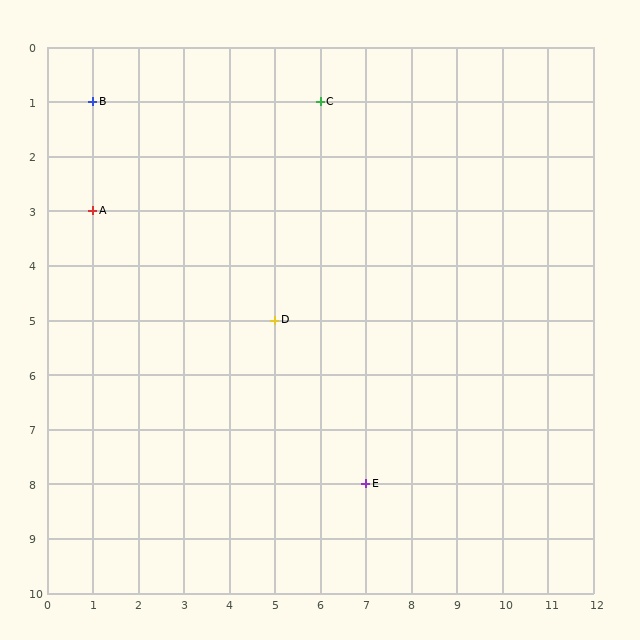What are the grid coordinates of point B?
Point B is at grid coordinates (1, 1).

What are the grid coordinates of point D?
Point D is at grid coordinates (5, 5).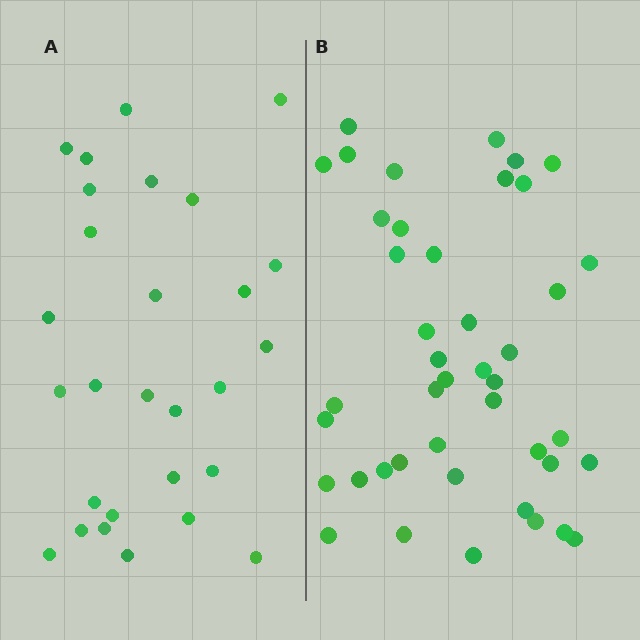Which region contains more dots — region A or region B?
Region B (the right region) has more dots.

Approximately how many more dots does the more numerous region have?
Region B has approximately 15 more dots than region A.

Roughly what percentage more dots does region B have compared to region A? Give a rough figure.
About 55% more.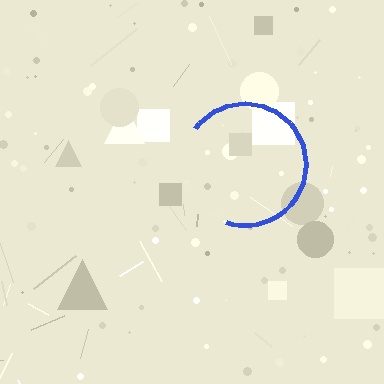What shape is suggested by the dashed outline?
The dashed outline suggests a circle.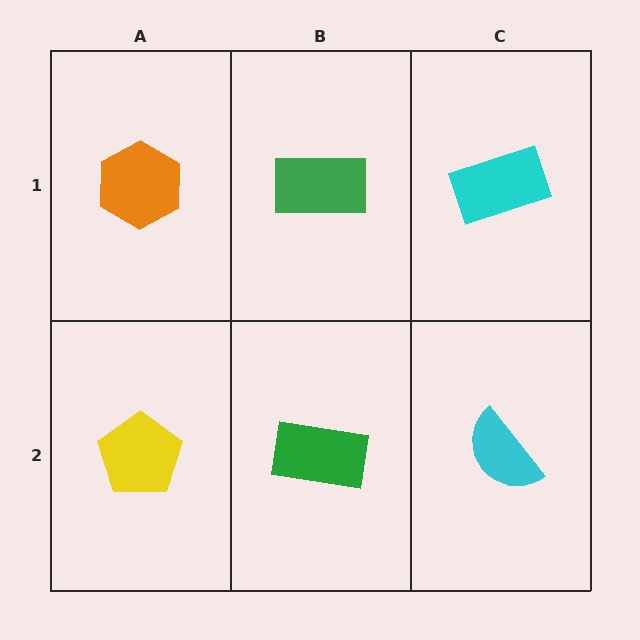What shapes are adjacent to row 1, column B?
A green rectangle (row 2, column B), an orange hexagon (row 1, column A), a cyan rectangle (row 1, column C).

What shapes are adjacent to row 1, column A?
A yellow pentagon (row 2, column A), a green rectangle (row 1, column B).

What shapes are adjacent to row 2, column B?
A green rectangle (row 1, column B), a yellow pentagon (row 2, column A), a cyan semicircle (row 2, column C).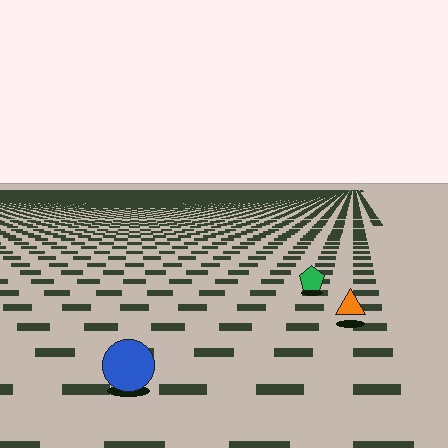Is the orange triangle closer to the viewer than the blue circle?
No. The blue circle is closer — you can tell from the texture gradient: the ground texture is coarser near it.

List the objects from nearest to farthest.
From nearest to farthest: the blue circle, the orange triangle, the green pentagon.